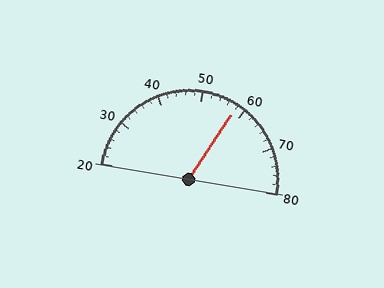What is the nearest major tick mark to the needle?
The nearest major tick mark is 60.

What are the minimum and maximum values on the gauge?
The gauge ranges from 20 to 80.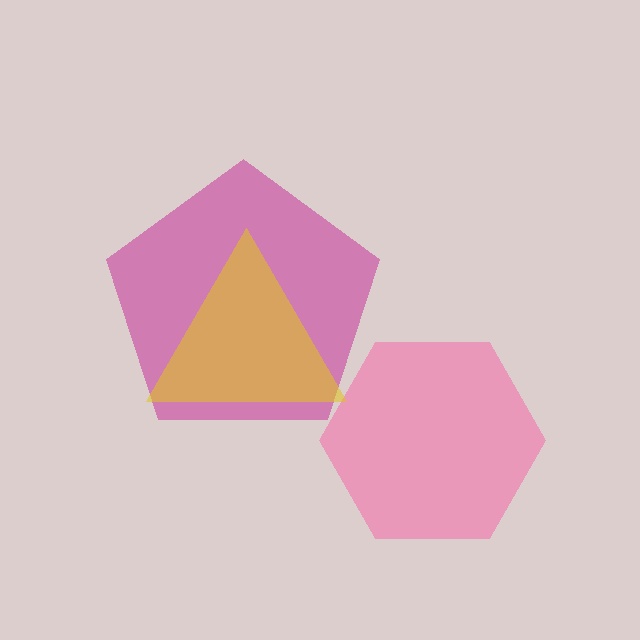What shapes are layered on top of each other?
The layered shapes are: a magenta pentagon, a pink hexagon, a yellow triangle.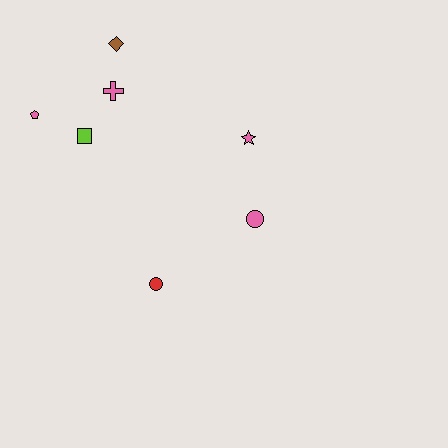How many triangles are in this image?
There are no triangles.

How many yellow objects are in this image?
There are no yellow objects.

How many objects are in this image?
There are 7 objects.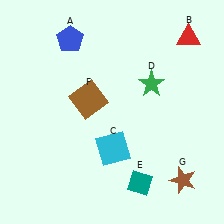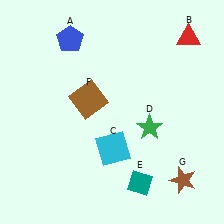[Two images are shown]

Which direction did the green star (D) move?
The green star (D) moved down.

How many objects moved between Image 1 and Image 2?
1 object moved between the two images.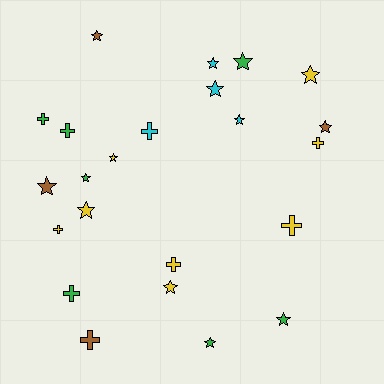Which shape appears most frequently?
Star, with 14 objects.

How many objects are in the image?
There are 23 objects.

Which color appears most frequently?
Yellow, with 8 objects.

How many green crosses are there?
There are 3 green crosses.